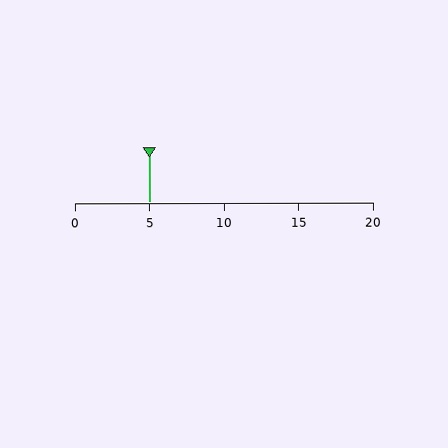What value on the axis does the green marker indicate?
The marker indicates approximately 5.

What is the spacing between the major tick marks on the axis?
The major ticks are spaced 5 apart.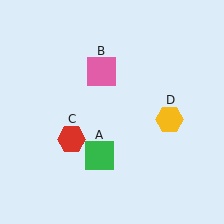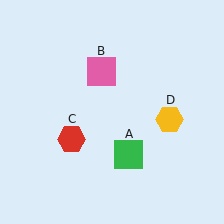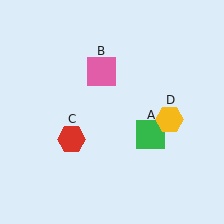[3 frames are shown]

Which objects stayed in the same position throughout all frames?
Pink square (object B) and red hexagon (object C) and yellow hexagon (object D) remained stationary.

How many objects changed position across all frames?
1 object changed position: green square (object A).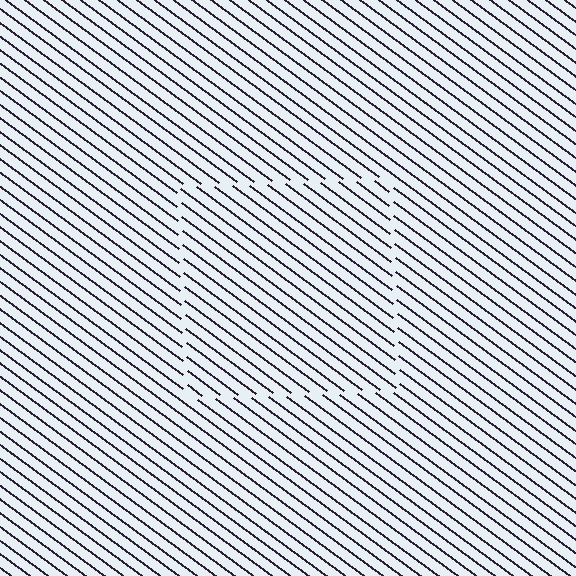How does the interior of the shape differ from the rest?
The interior of the shape contains the same grating, shifted by half a period — the contour is defined by the phase discontinuity where line-ends from the inner and outer gratings abut.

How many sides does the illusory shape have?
4 sides — the line-ends trace a square.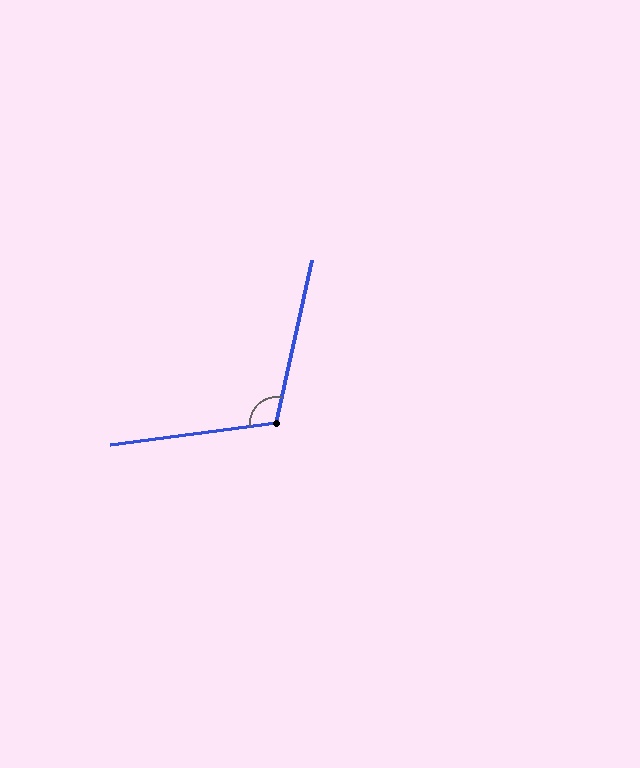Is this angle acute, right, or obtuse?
It is obtuse.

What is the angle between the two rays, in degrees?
Approximately 110 degrees.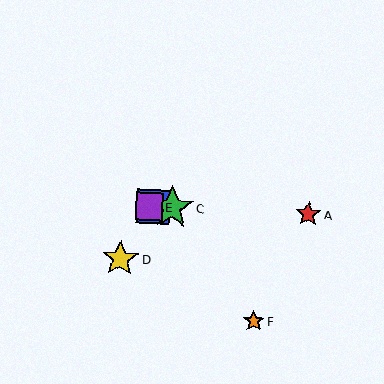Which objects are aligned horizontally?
Objects A, B, C, E are aligned horizontally.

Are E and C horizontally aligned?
Yes, both are at y≈206.